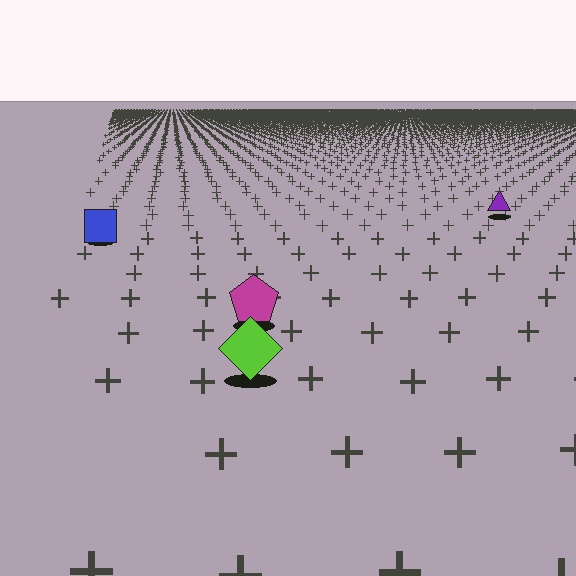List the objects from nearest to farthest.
From nearest to farthest: the lime diamond, the magenta pentagon, the blue square, the purple triangle.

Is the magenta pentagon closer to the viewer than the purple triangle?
Yes. The magenta pentagon is closer — you can tell from the texture gradient: the ground texture is coarser near it.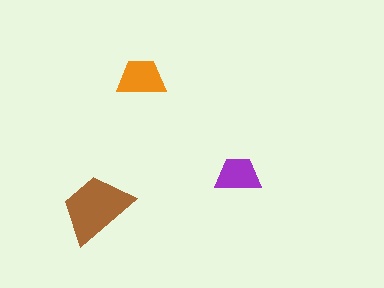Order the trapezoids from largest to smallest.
the brown one, the orange one, the purple one.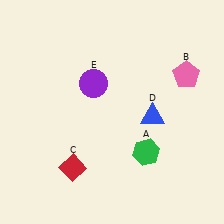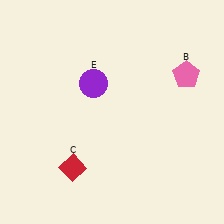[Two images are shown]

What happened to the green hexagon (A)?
The green hexagon (A) was removed in Image 2. It was in the bottom-right area of Image 1.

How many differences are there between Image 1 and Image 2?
There are 2 differences between the two images.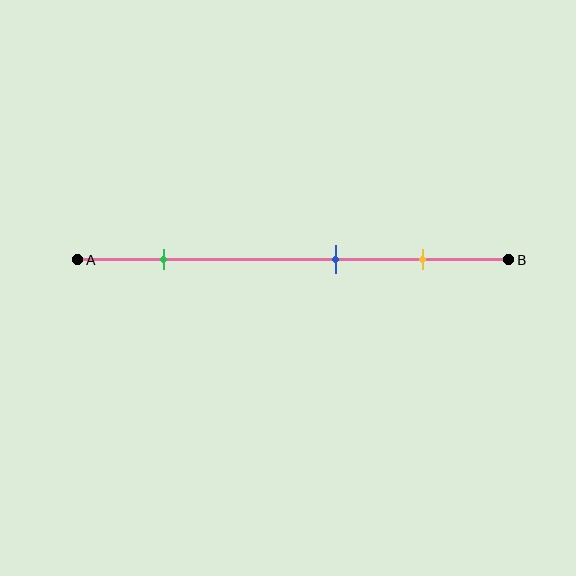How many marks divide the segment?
There are 3 marks dividing the segment.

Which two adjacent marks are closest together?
The blue and yellow marks are the closest adjacent pair.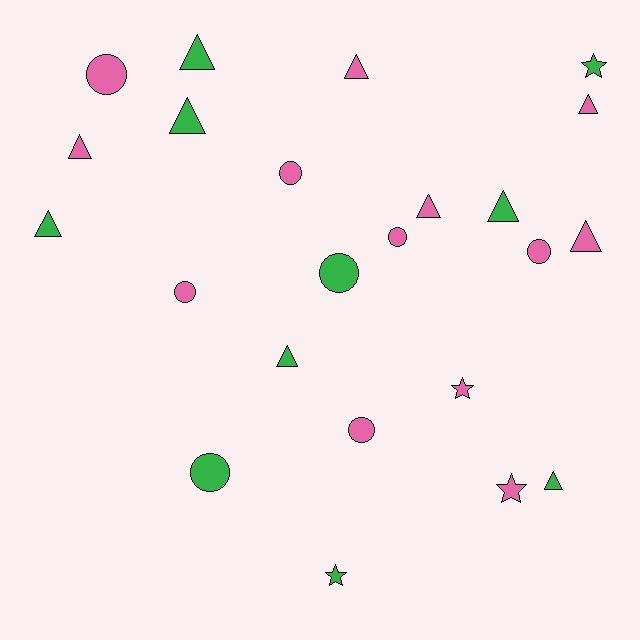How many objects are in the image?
There are 23 objects.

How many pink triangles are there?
There are 5 pink triangles.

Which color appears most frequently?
Pink, with 13 objects.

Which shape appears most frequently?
Triangle, with 11 objects.